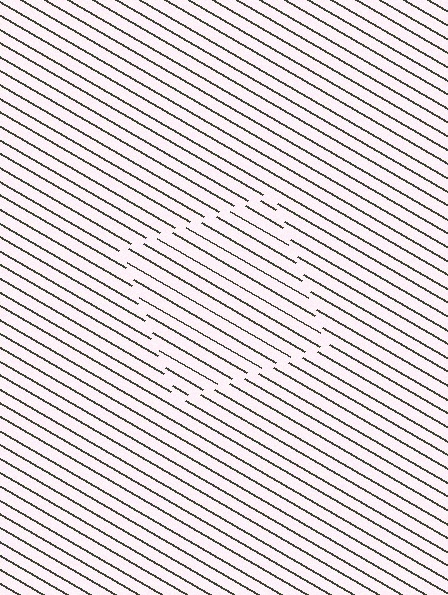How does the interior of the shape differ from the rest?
The interior of the shape contains the same grating, shifted by half a period — the contour is defined by the phase discontinuity where line-ends from the inner and outer gratings abut.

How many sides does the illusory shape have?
4 sides — the line-ends trace a square.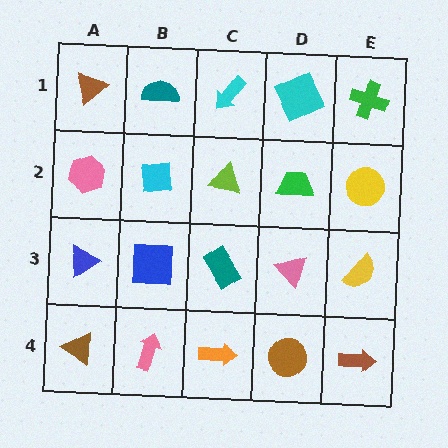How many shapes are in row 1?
5 shapes.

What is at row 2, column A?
A pink hexagon.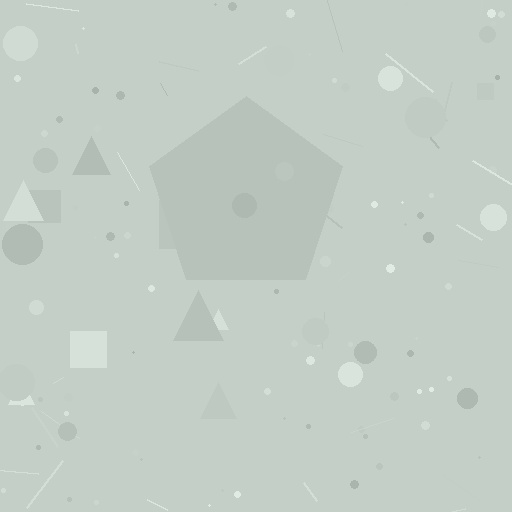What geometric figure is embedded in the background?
A pentagon is embedded in the background.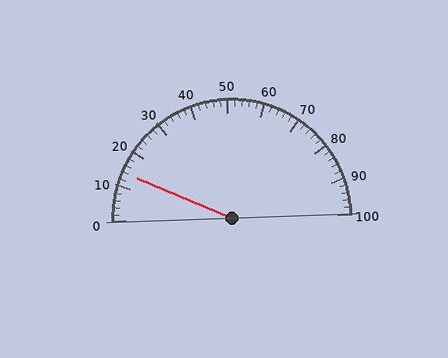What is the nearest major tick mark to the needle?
The nearest major tick mark is 10.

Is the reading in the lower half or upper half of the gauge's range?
The reading is in the lower half of the range (0 to 100).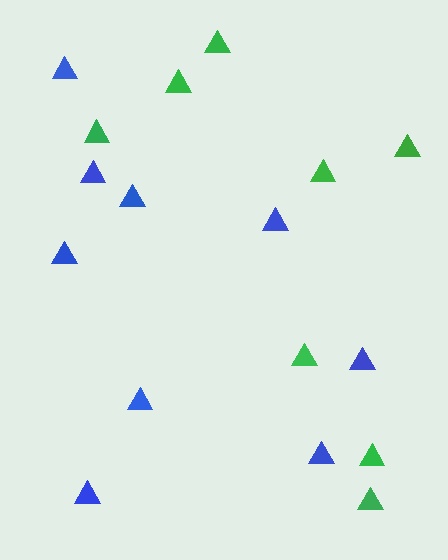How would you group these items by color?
There are 2 groups: one group of green triangles (8) and one group of blue triangles (9).